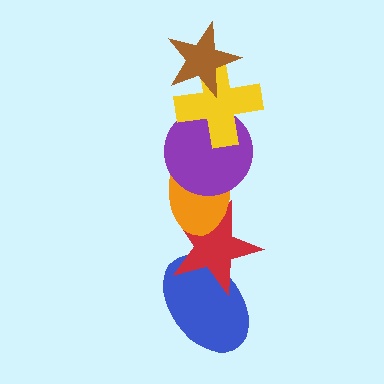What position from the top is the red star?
The red star is 5th from the top.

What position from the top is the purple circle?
The purple circle is 3rd from the top.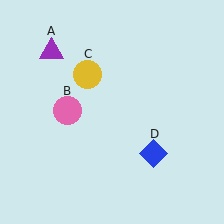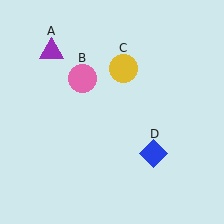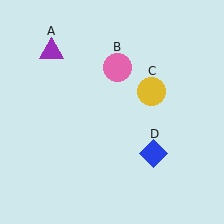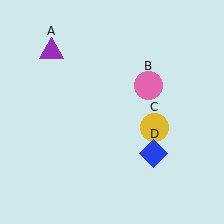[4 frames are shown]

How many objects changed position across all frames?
2 objects changed position: pink circle (object B), yellow circle (object C).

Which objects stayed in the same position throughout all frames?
Purple triangle (object A) and blue diamond (object D) remained stationary.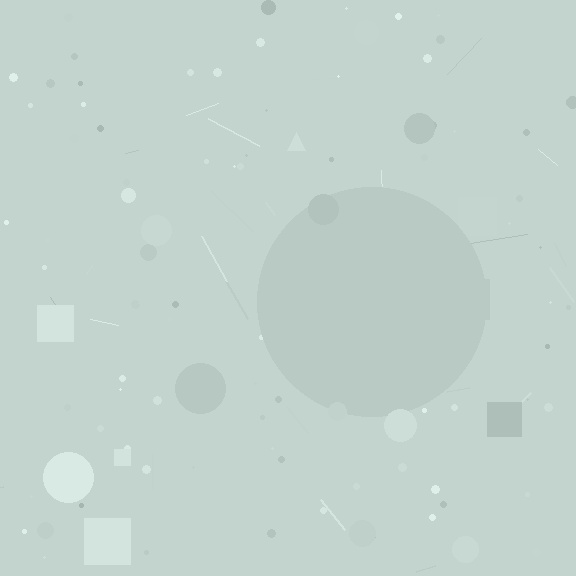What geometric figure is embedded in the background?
A circle is embedded in the background.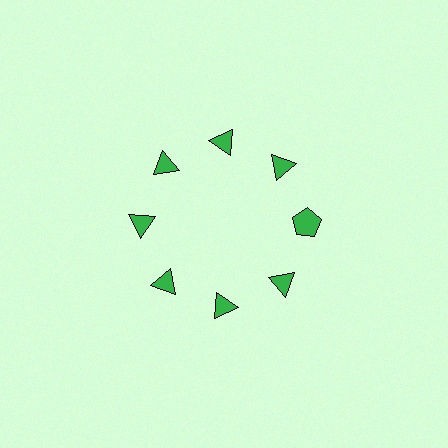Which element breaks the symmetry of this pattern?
The green pentagon at roughly the 3 o'clock position breaks the symmetry. All other shapes are green triangles.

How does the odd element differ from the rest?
It has a different shape: pentagon instead of triangle.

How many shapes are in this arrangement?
There are 8 shapes arranged in a ring pattern.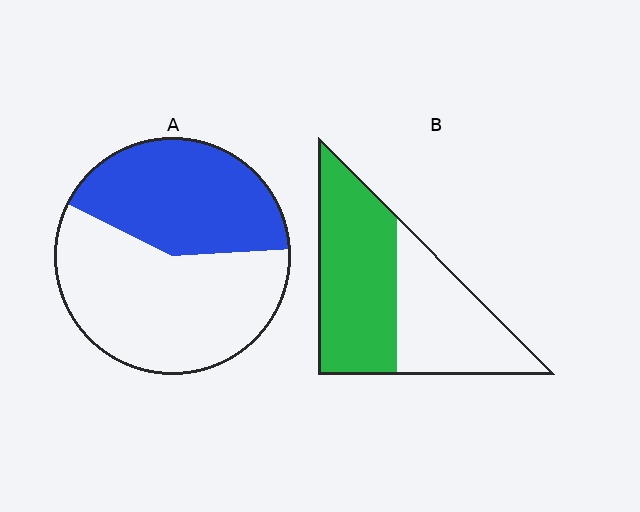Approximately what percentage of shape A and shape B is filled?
A is approximately 40% and B is approximately 55%.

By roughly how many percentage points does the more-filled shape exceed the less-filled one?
By roughly 15 percentage points (B over A).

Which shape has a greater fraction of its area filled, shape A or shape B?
Shape B.